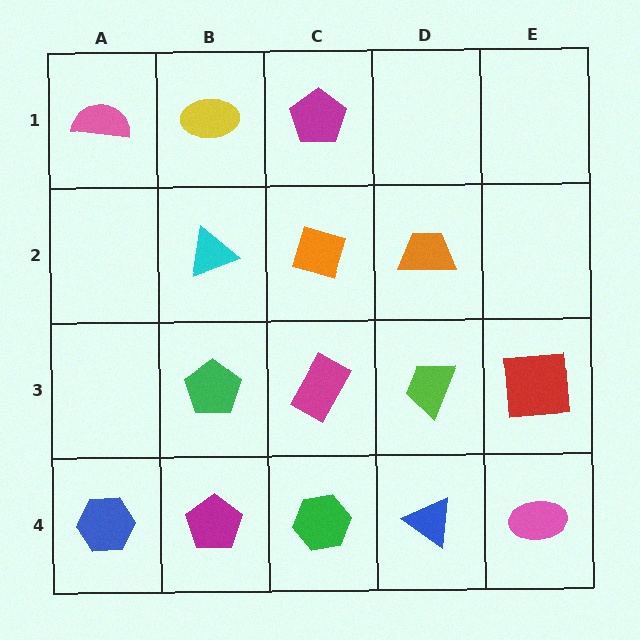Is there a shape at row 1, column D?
No, that cell is empty.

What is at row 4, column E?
A pink ellipse.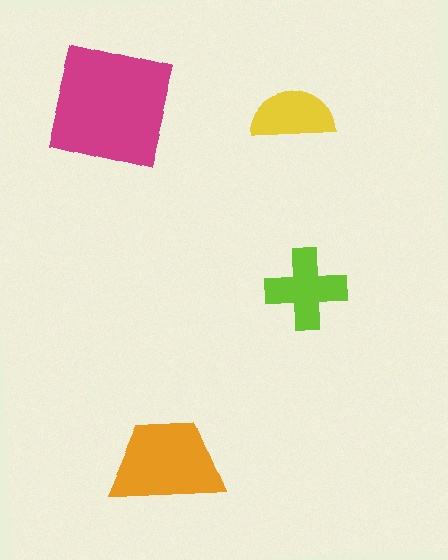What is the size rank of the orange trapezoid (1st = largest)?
2nd.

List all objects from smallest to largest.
The yellow semicircle, the lime cross, the orange trapezoid, the magenta square.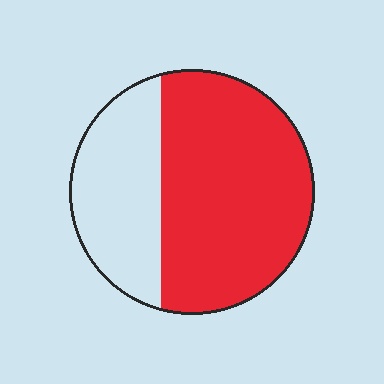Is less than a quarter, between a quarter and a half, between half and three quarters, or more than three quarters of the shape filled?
Between half and three quarters.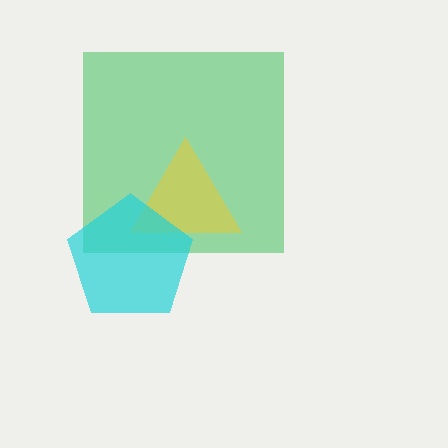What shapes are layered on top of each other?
The layered shapes are: a green square, a yellow triangle, a cyan pentagon.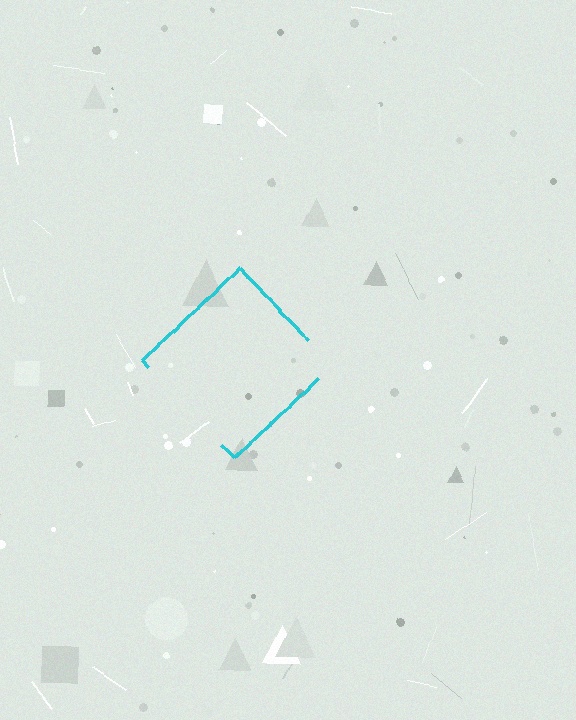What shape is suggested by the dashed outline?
The dashed outline suggests a diamond.